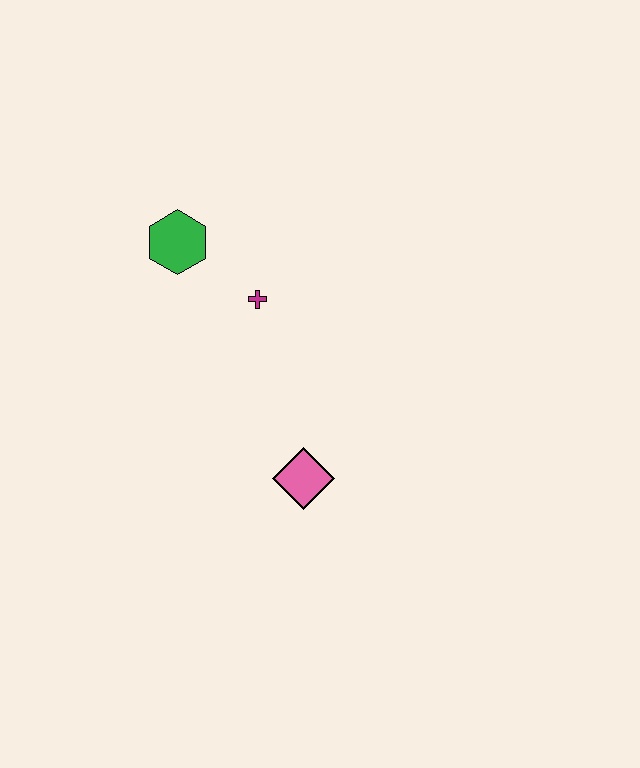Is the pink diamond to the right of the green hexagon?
Yes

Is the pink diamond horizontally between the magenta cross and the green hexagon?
No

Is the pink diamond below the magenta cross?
Yes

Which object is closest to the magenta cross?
The green hexagon is closest to the magenta cross.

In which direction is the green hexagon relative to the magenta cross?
The green hexagon is to the left of the magenta cross.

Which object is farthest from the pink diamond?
The green hexagon is farthest from the pink diamond.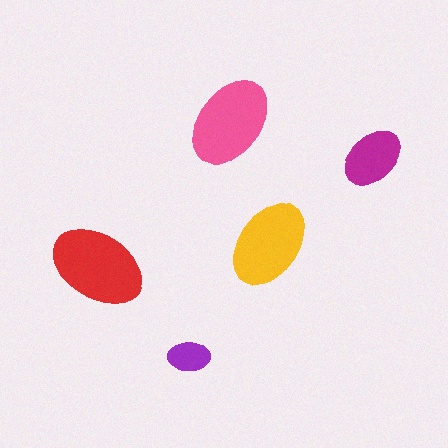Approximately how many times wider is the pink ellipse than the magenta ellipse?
About 1.5 times wider.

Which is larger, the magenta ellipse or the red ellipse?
The red one.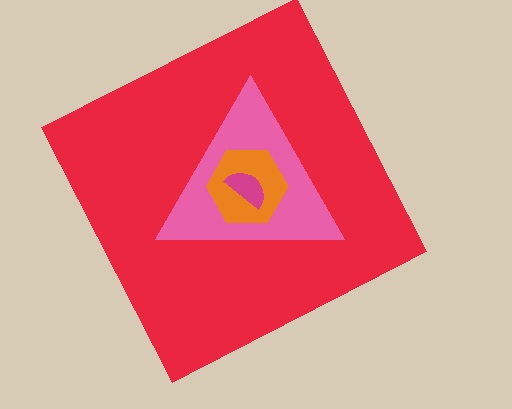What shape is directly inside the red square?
The pink triangle.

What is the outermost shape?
The red square.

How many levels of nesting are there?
4.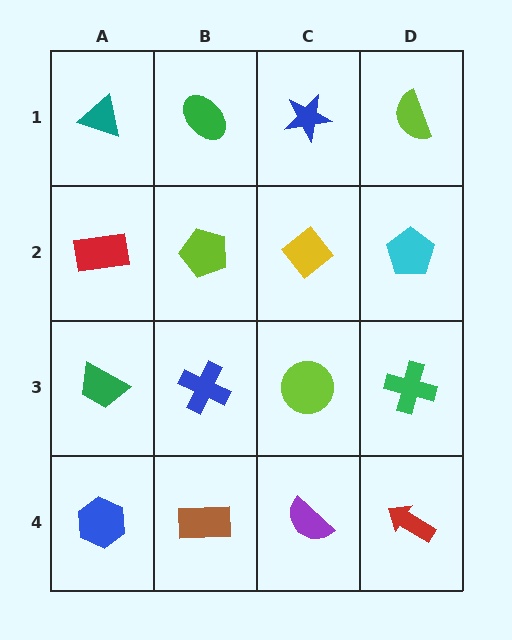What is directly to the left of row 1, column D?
A blue star.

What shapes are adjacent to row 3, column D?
A cyan pentagon (row 2, column D), a red arrow (row 4, column D), a lime circle (row 3, column C).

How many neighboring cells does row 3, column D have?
3.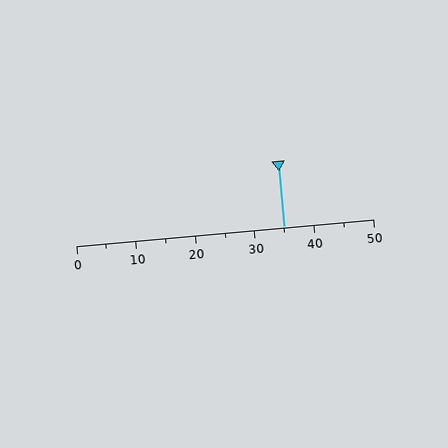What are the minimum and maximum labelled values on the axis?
The axis runs from 0 to 50.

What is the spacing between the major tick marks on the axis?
The major ticks are spaced 10 apart.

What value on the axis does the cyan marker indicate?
The marker indicates approximately 35.